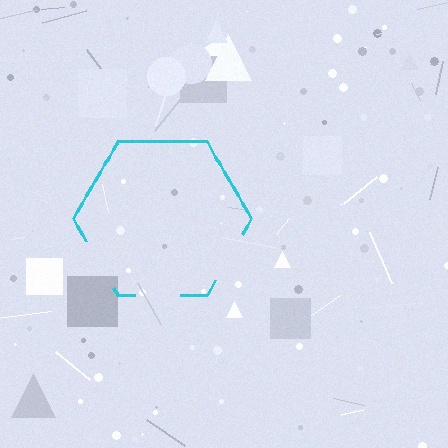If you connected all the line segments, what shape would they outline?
They would outline a hexagon.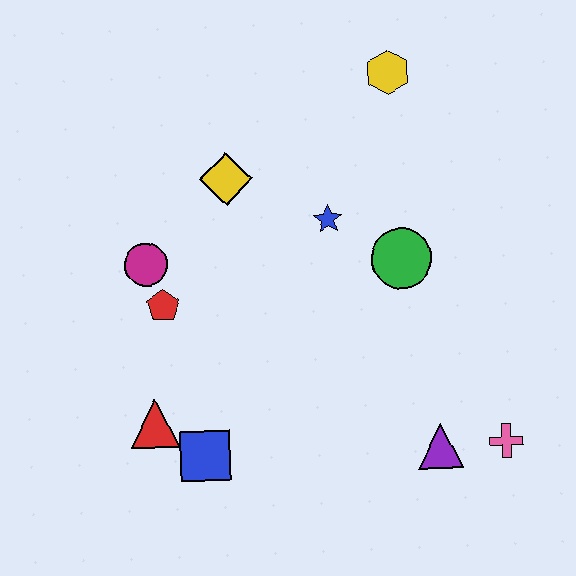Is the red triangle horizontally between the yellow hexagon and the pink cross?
No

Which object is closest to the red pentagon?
The magenta circle is closest to the red pentagon.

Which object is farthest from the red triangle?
The yellow hexagon is farthest from the red triangle.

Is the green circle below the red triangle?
No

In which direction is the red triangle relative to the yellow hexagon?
The red triangle is below the yellow hexagon.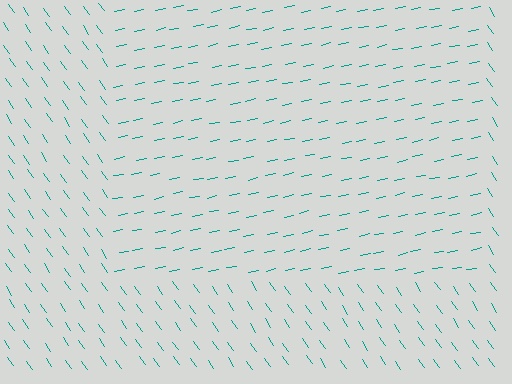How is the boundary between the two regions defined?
The boundary is defined purely by a change in line orientation (approximately 67 degrees difference). All lines are the same color and thickness.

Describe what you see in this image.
The image is filled with small teal line segments. A rectangle region in the image has lines oriented differently from the surrounding lines, creating a visible texture boundary.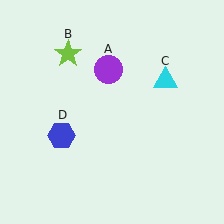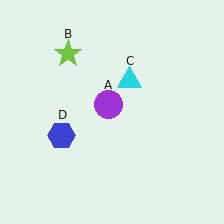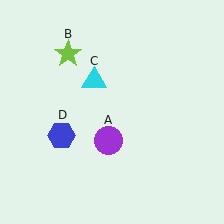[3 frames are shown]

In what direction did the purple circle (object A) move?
The purple circle (object A) moved down.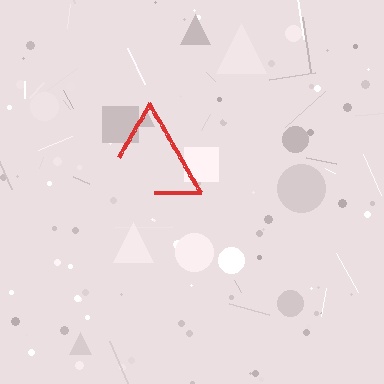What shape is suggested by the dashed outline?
The dashed outline suggests a triangle.